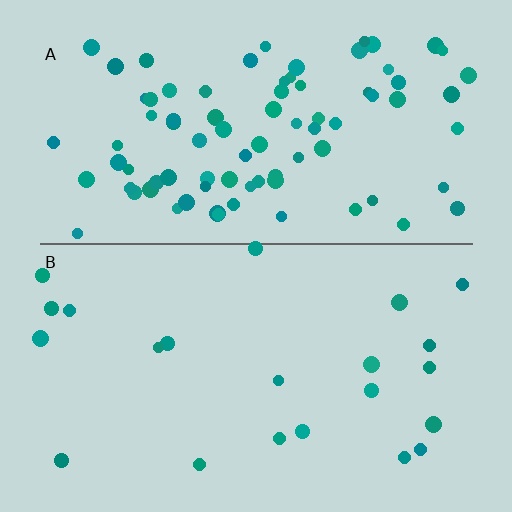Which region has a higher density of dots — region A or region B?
A (the top).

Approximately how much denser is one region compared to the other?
Approximately 3.8× — region A over region B.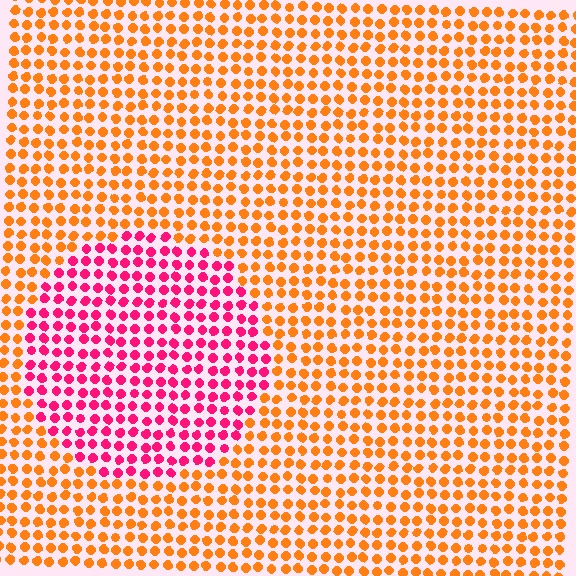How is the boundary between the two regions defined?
The boundary is defined purely by a slight shift in hue (about 54 degrees). Spacing, size, and orientation are identical on both sides.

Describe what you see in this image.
The image is filled with small orange elements in a uniform arrangement. A circle-shaped region is visible where the elements are tinted to a slightly different hue, forming a subtle color boundary.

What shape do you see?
I see a circle.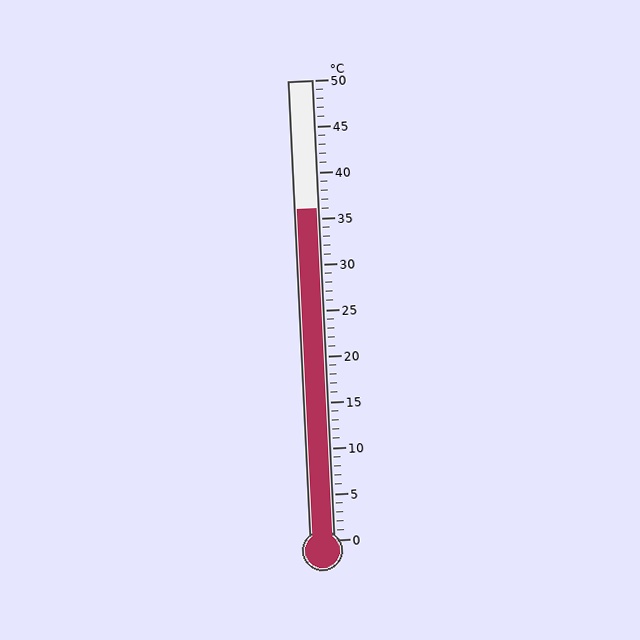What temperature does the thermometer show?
The thermometer shows approximately 36°C.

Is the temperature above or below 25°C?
The temperature is above 25°C.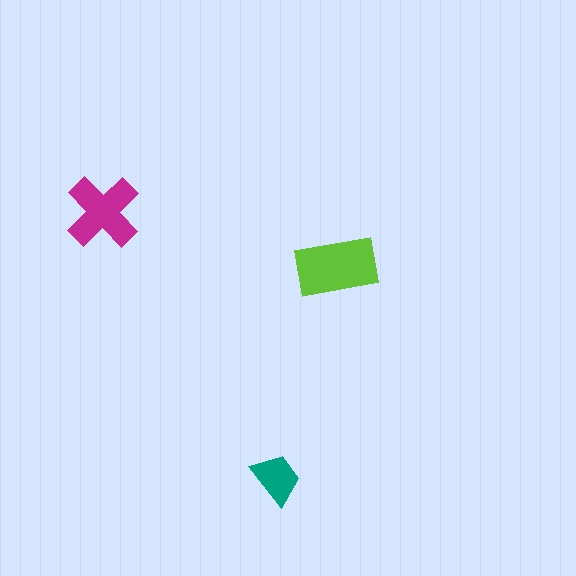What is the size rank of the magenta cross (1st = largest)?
2nd.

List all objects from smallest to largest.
The teal trapezoid, the magenta cross, the lime rectangle.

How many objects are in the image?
There are 3 objects in the image.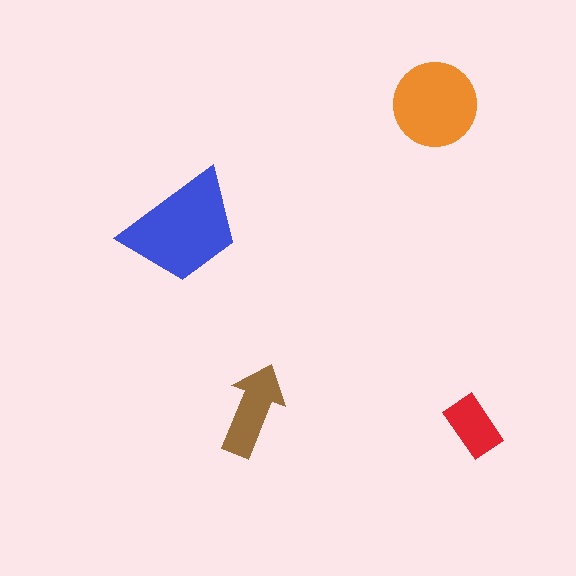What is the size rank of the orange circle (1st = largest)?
2nd.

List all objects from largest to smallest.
The blue trapezoid, the orange circle, the brown arrow, the red rectangle.